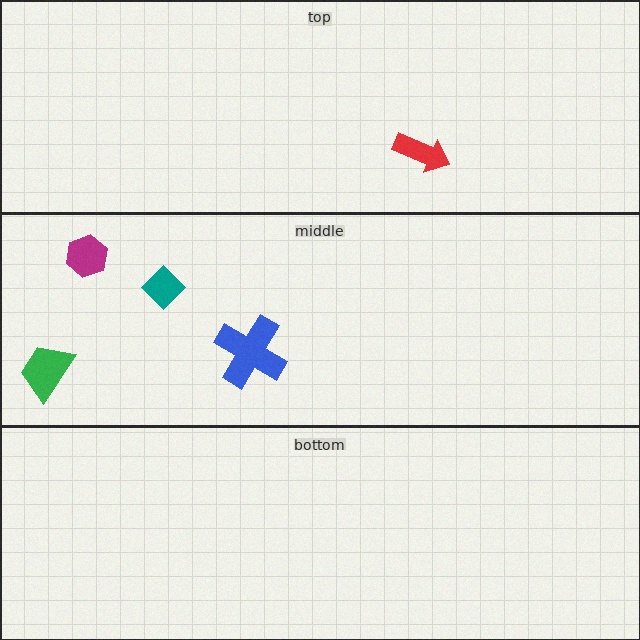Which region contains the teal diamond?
The middle region.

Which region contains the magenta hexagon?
The middle region.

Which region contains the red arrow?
The top region.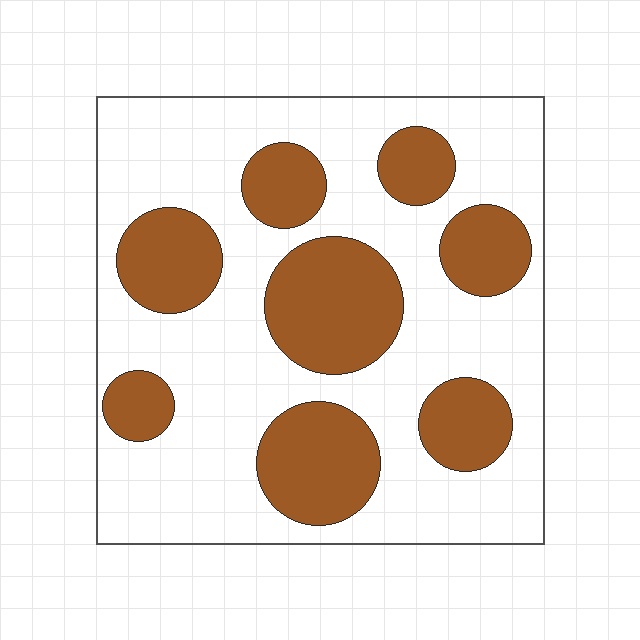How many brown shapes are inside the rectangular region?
8.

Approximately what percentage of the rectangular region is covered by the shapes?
Approximately 30%.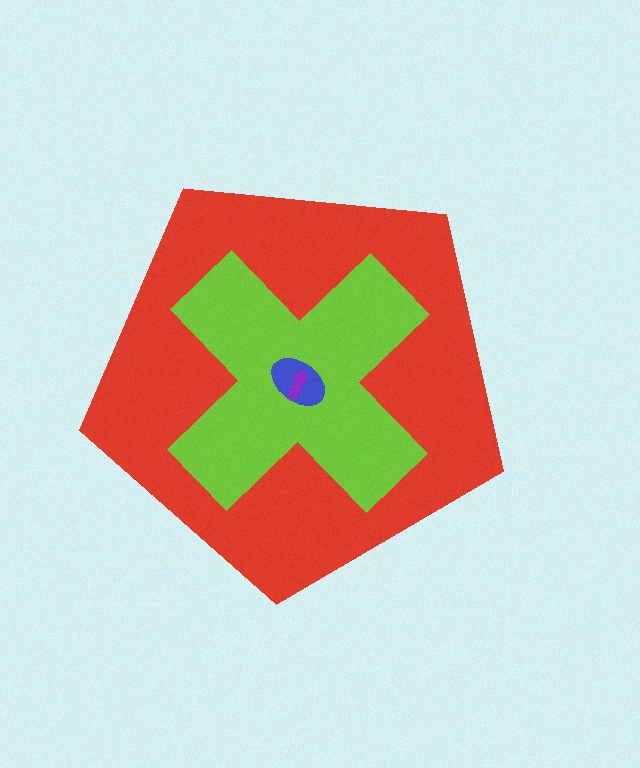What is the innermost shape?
The purple arrow.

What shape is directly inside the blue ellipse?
The purple arrow.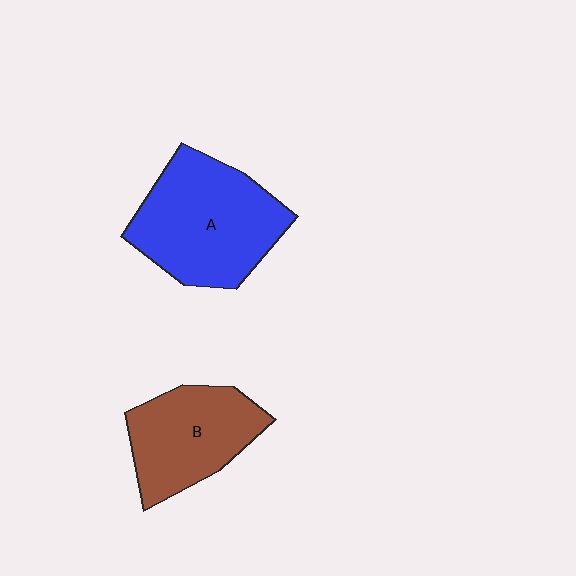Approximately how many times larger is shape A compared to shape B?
Approximately 1.3 times.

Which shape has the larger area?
Shape A (blue).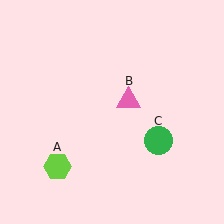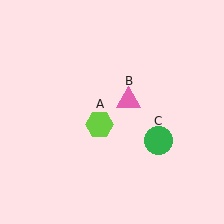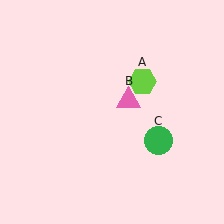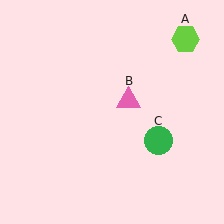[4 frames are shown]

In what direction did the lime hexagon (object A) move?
The lime hexagon (object A) moved up and to the right.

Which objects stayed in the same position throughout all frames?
Pink triangle (object B) and green circle (object C) remained stationary.